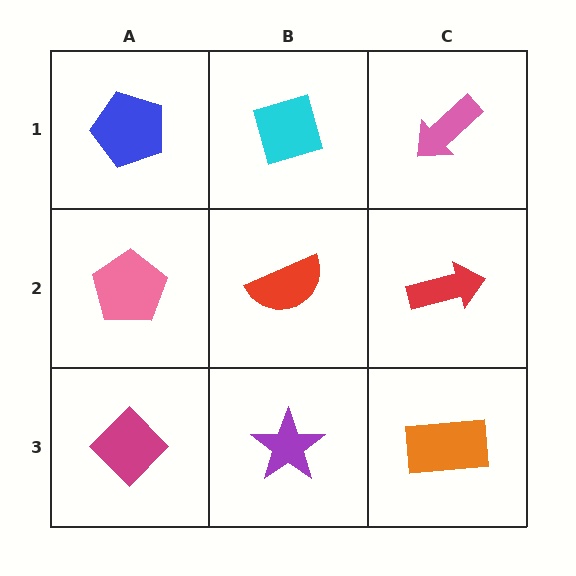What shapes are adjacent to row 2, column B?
A cyan diamond (row 1, column B), a purple star (row 3, column B), a pink pentagon (row 2, column A), a red arrow (row 2, column C).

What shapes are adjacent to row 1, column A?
A pink pentagon (row 2, column A), a cyan diamond (row 1, column B).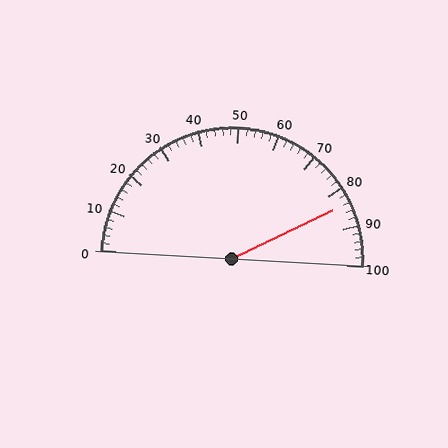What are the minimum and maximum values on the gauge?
The gauge ranges from 0 to 100.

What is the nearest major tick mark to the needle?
The nearest major tick mark is 80.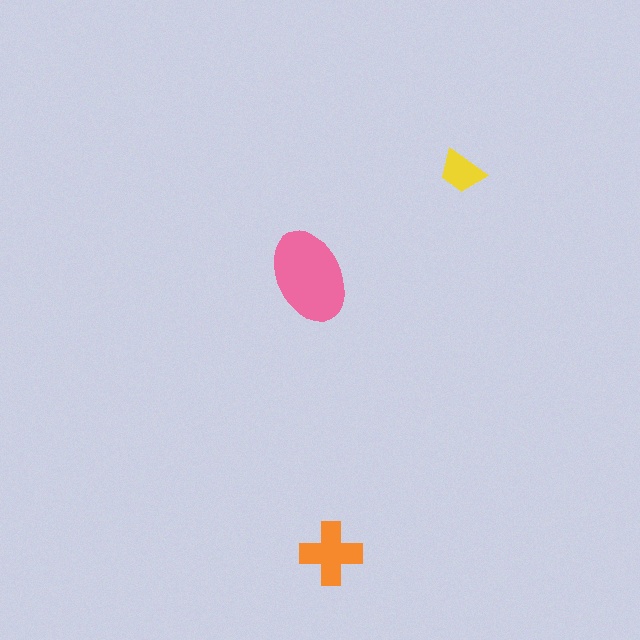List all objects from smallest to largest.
The yellow trapezoid, the orange cross, the pink ellipse.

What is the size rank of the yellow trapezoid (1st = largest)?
3rd.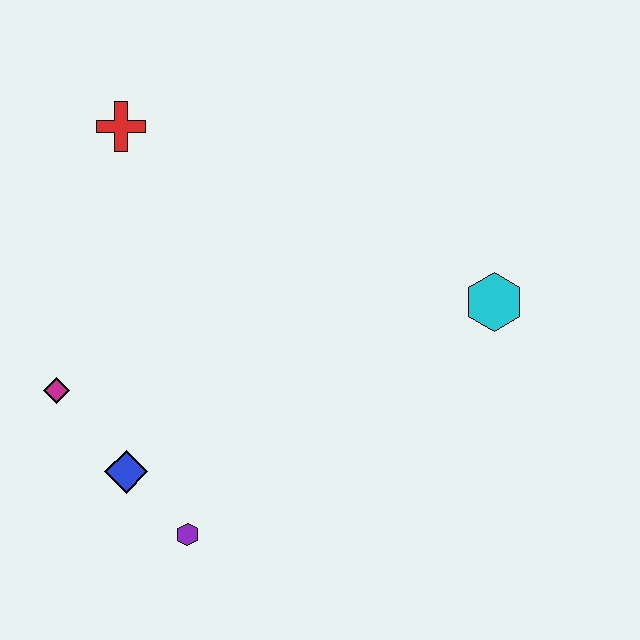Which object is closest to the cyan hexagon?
The purple hexagon is closest to the cyan hexagon.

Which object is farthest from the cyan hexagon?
The magenta diamond is farthest from the cyan hexagon.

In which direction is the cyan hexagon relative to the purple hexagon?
The cyan hexagon is to the right of the purple hexagon.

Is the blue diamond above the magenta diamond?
No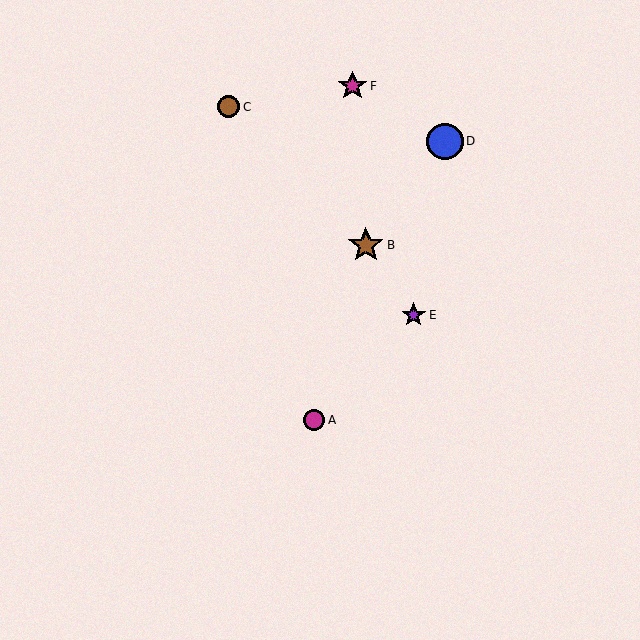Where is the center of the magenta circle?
The center of the magenta circle is at (314, 420).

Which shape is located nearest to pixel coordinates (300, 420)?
The magenta circle (labeled A) at (314, 420) is nearest to that location.